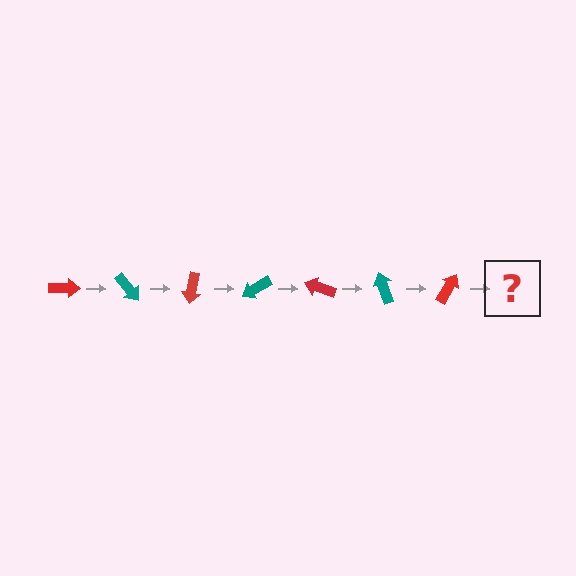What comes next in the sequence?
The next element should be a teal arrow, rotated 350 degrees from the start.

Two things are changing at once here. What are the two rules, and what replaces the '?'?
The two rules are that it rotates 50 degrees each step and the color cycles through red and teal. The '?' should be a teal arrow, rotated 350 degrees from the start.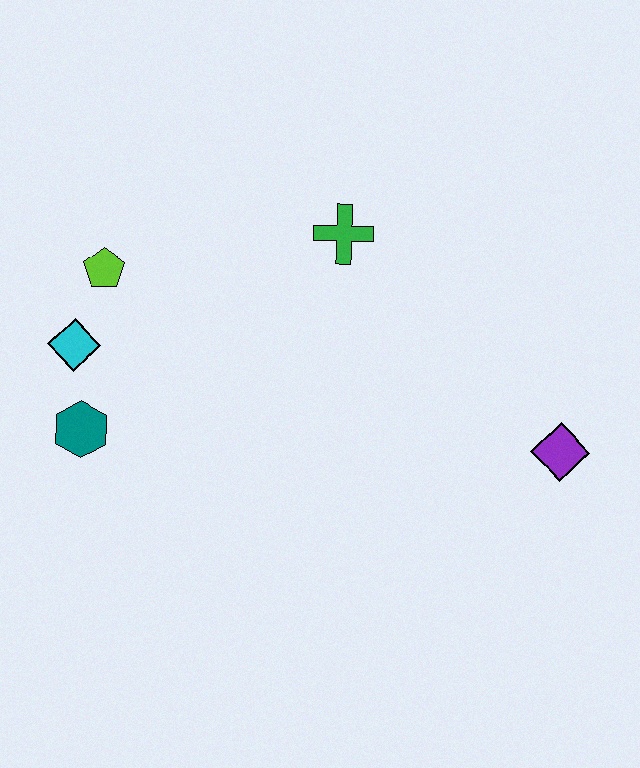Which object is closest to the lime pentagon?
The cyan diamond is closest to the lime pentagon.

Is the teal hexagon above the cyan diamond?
No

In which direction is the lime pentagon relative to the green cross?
The lime pentagon is to the left of the green cross.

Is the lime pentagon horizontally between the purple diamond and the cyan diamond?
Yes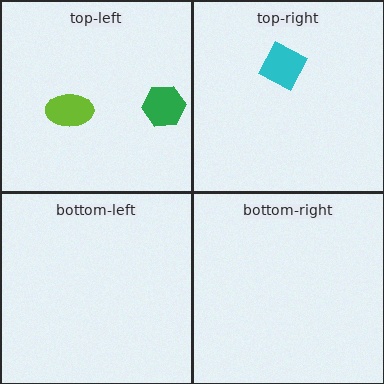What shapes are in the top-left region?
The green hexagon, the lime ellipse.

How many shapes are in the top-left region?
2.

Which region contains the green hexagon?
The top-left region.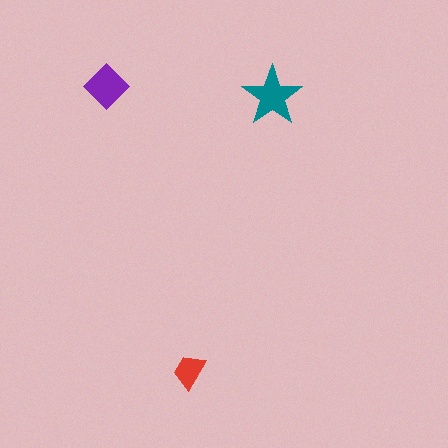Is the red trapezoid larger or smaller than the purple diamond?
Smaller.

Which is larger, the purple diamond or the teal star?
The teal star.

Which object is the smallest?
The red trapezoid.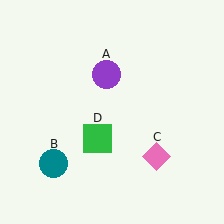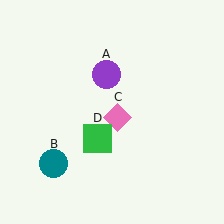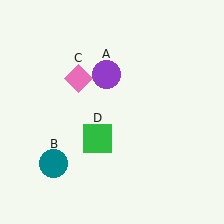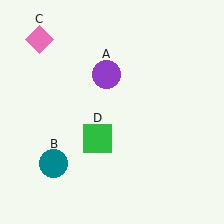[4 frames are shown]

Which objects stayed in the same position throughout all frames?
Purple circle (object A) and teal circle (object B) and green square (object D) remained stationary.